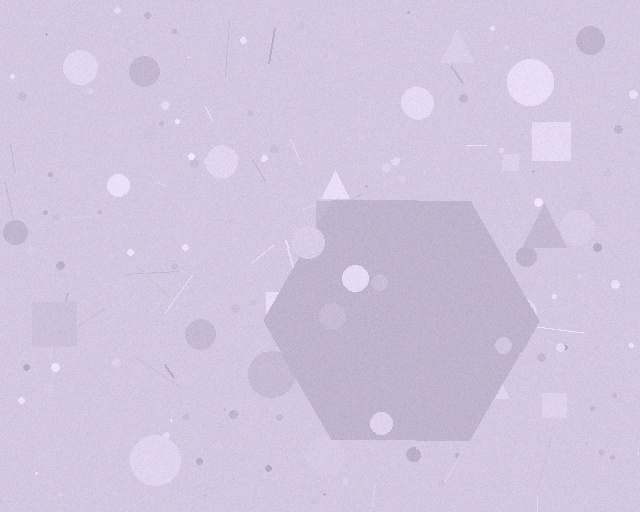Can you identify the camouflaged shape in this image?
The camouflaged shape is a hexagon.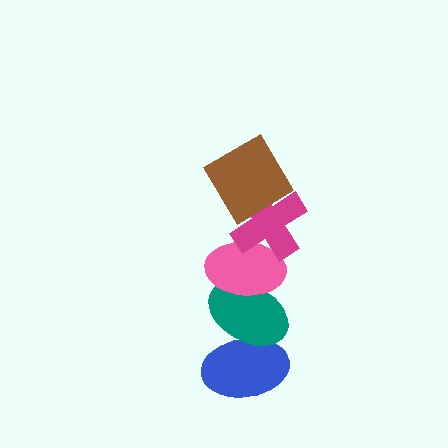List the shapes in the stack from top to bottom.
From top to bottom: the brown diamond, the magenta cross, the pink ellipse, the teal ellipse, the blue ellipse.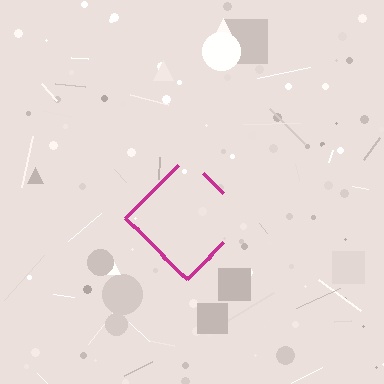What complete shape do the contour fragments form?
The contour fragments form a diamond.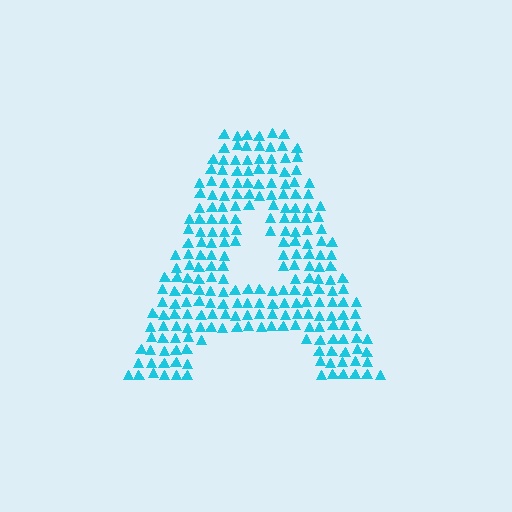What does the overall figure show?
The overall figure shows the letter A.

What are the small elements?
The small elements are triangles.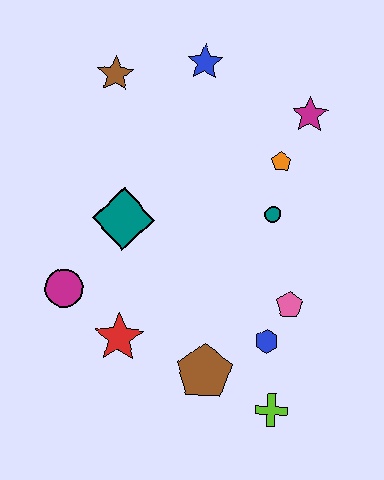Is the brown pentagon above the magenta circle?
No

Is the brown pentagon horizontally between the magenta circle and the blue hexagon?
Yes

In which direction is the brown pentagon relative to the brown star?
The brown pentagon is below the brown star.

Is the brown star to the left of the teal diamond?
Yes